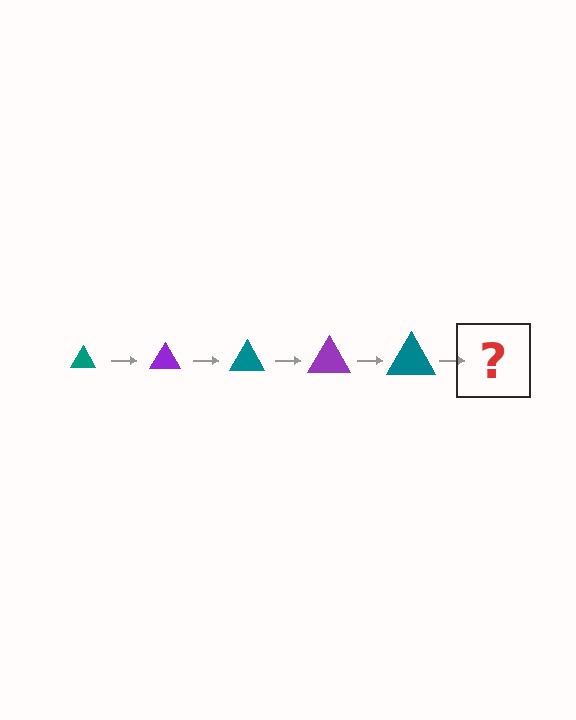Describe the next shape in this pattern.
It should be a purple triangle, larger than the previous one.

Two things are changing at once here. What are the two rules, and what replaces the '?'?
The two rules are that the triangle grows larger each step and the color cycles through teal and purple. The '?' should be a purple triangle, larger than the previous one.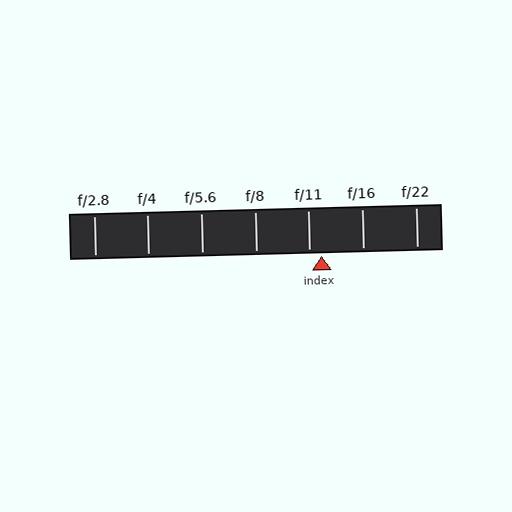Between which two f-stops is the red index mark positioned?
The index mark is between f/11 and f/16.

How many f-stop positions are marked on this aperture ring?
There are 7 f-stop positions marked.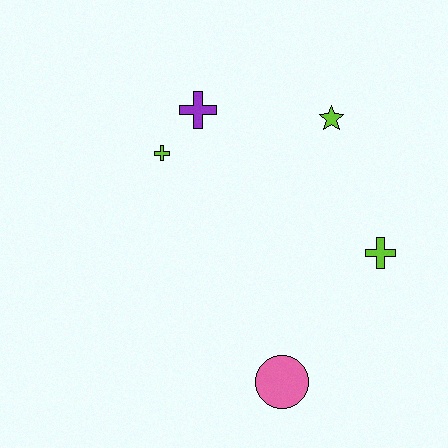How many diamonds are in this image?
There are no diamonds.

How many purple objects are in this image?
There is 1 purple object.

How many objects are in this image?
There are 5 objects.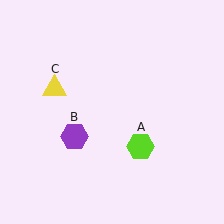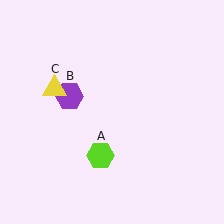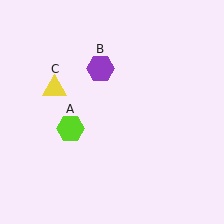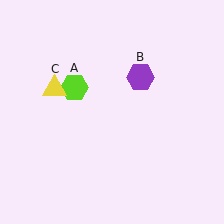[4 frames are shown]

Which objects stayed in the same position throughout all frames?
Yellow triangle (object C) remained stationary.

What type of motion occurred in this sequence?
The lime hexagon (object A), purple hexagon (object B) rotated clockwise around the center of the scene.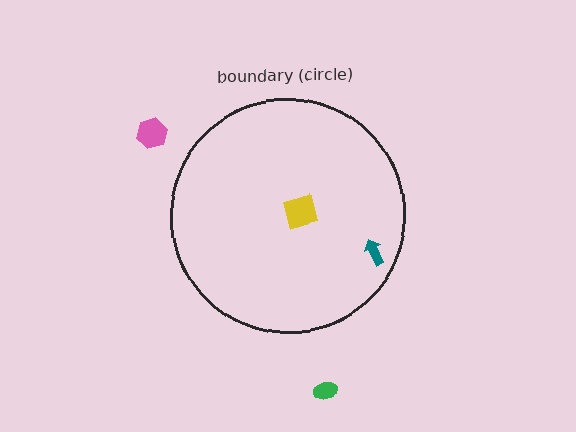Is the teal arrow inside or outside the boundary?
Inside.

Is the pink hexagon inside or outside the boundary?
Outside.